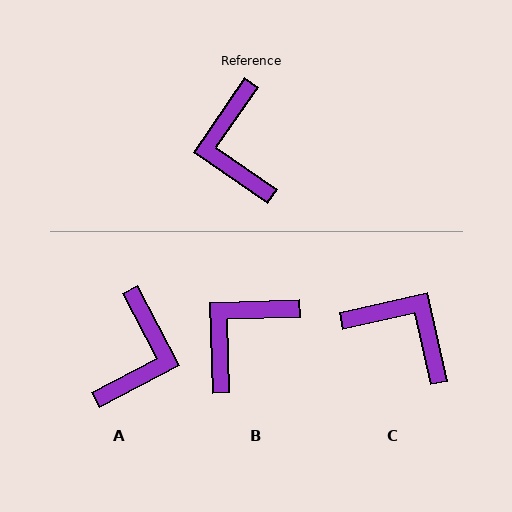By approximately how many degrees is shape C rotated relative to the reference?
Approximately 133 degrees clockwise.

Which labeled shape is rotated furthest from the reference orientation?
A, about 152 degrees away.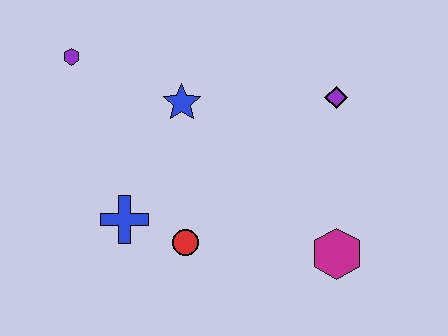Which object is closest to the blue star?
The purple hexagon is closest to the blue star.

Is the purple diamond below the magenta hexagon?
No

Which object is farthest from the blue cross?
The purple diamond is farthest from the blue cross.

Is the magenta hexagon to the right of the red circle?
Yes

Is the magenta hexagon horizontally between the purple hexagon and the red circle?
No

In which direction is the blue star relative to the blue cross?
The blue star is above the blue cross.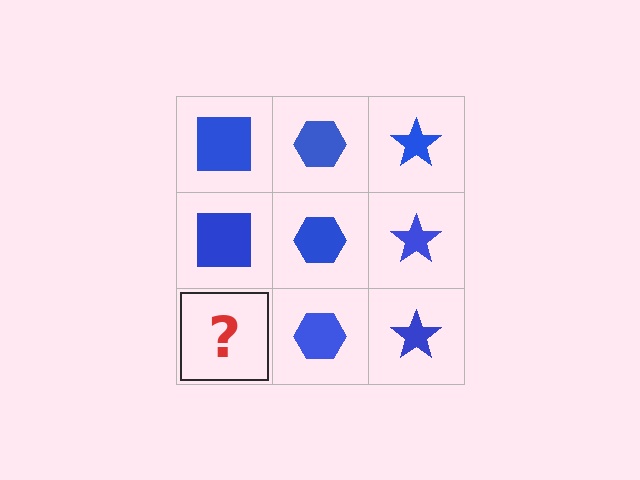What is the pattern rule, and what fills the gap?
The rule is that each column has a consistent shape. The gap should be filled with a blue square.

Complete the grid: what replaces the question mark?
The question mark should be replaced with a blue square.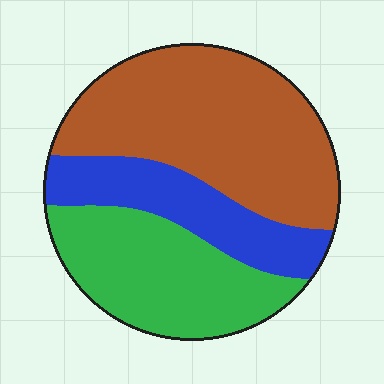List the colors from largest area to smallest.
From largest to smallest: brown, green, blue.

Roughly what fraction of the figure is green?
Green takes up about one third (1/3) of the figure.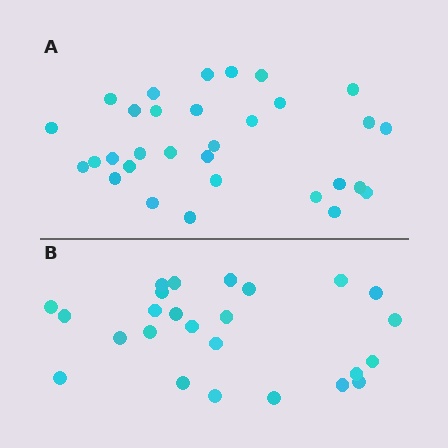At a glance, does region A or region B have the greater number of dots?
Region A (the top region) has more dots.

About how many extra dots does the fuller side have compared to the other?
Region A has about 6 more dots than region B.